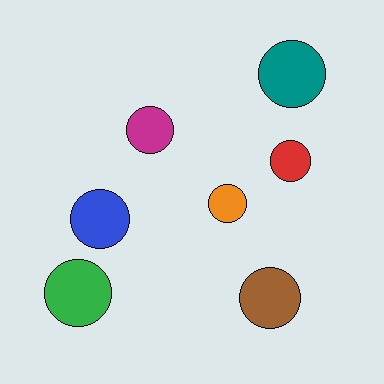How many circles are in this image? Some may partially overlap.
There are 7 circles.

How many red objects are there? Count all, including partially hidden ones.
There is 1 red object.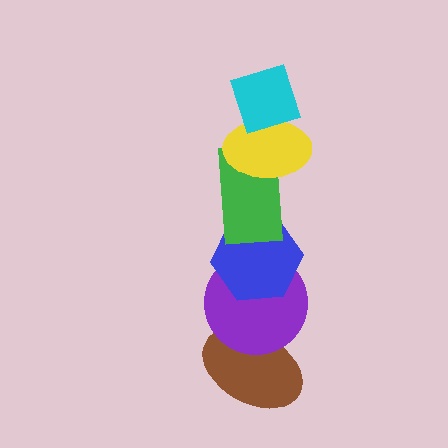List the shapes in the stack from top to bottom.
From top to bottom: the cyan diamond, the yellow ellipse, the green rectangle, the blue hexagon, the purple circle, the brown ellipse.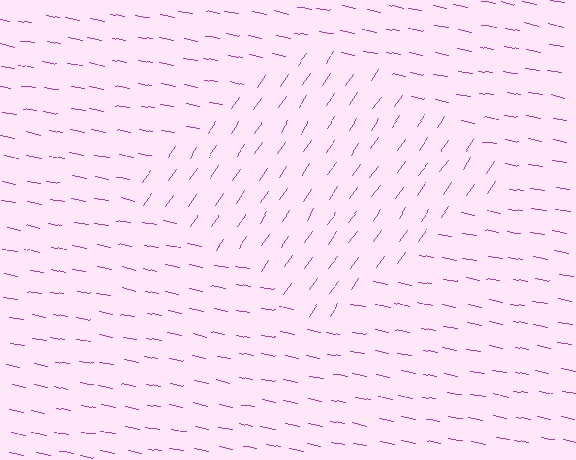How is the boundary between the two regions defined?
The boundary is defined purely by a change in line orientation (approximately 66 degrees difference). All lines are the same color and thickness.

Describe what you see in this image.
The image is filled with small magenta line segments. A diamond region in the image has lines oriented differently from the surrounding lines, creating a visible texture boundary.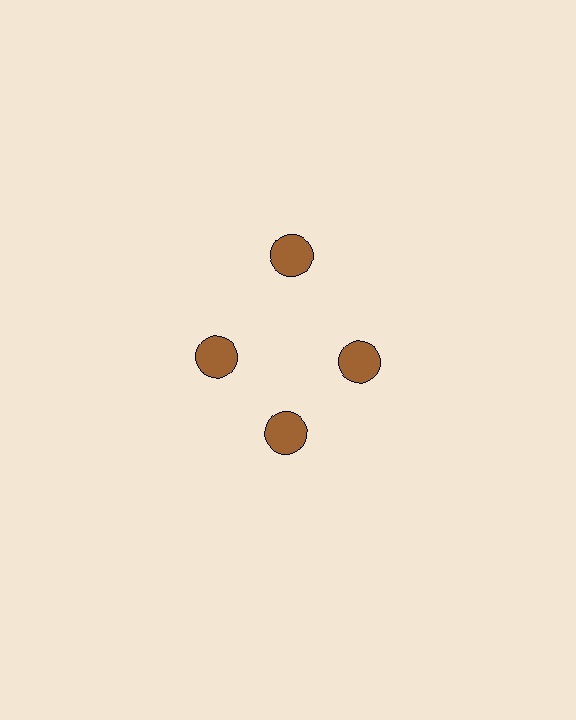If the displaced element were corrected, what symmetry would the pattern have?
It would have 4-fold rotational symmetry — the pattern would map onto itself every 90 degrees.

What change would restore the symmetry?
The symmetry would be restored by moving it inward, back onto the ring so that all 4 circles sit at equal angles and equal distance from the center.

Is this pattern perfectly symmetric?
No. The 4 brown circles are arranged in a ring, but one element near the 12 o'clock position is pushed outward from the center, breaking the 4-fold rotational symmetry.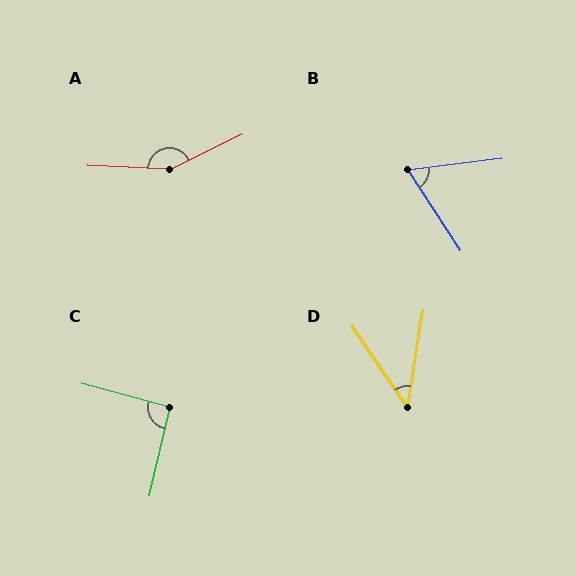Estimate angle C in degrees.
Approximately 92 degrees.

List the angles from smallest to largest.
D (43°), B (64°), C (92°), A (151°).